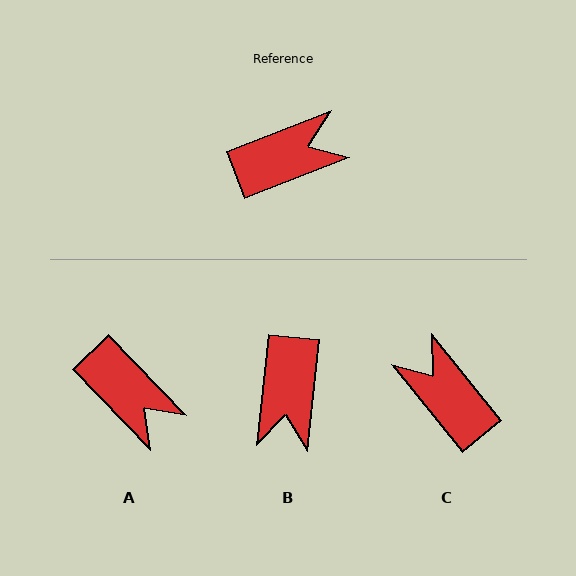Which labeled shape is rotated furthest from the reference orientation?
B, about 118 degrees away.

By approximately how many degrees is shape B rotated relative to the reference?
Approximately 118 degrees clockwise.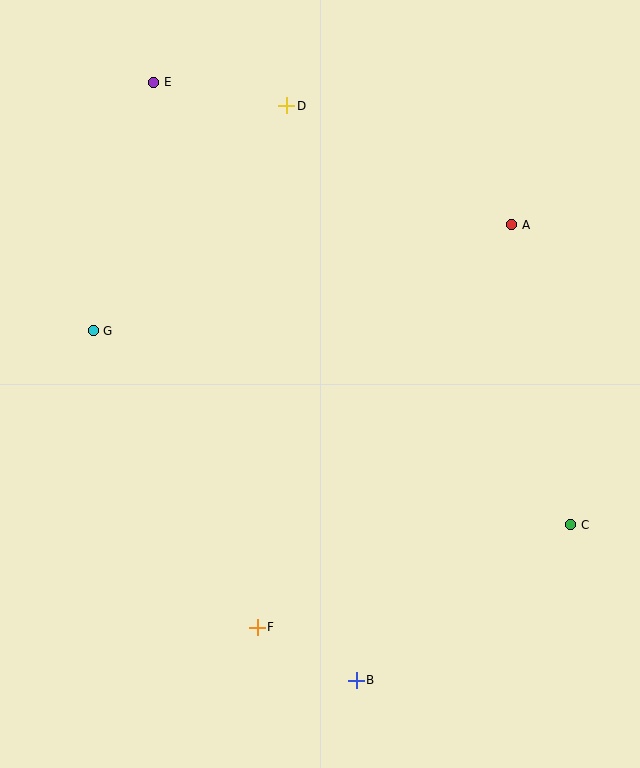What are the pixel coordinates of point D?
Point D is at (287, 106).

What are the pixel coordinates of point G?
Point G is at (93, 331).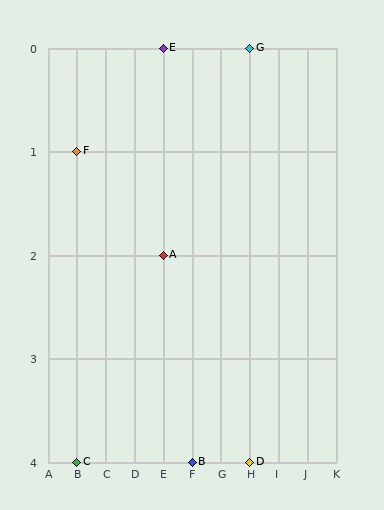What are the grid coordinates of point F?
Point F is at grid coordinates (B, 1).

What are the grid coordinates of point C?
Point C is at grid coordinates (B, 4).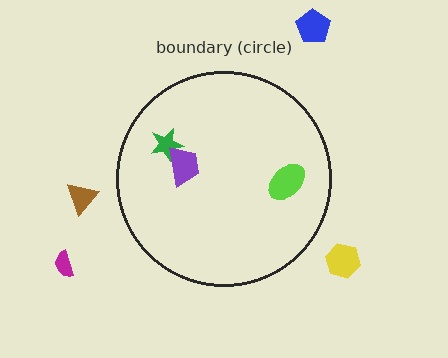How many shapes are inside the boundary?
3 inside, 4 outside.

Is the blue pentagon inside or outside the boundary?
Outside.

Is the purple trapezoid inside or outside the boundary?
Inside.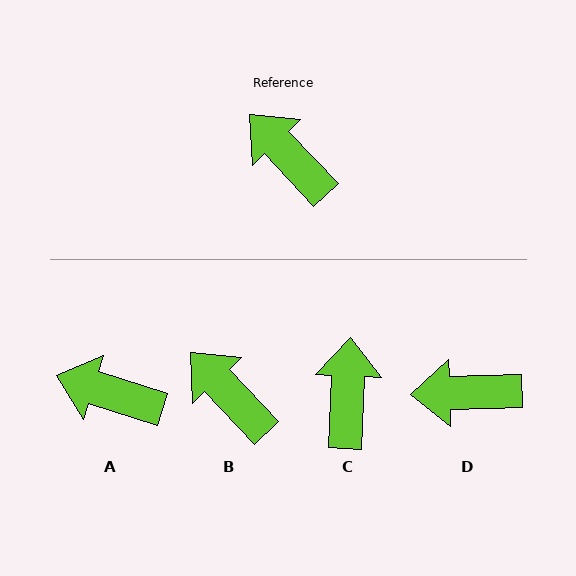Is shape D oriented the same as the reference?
No, it is off by about 48 degrees.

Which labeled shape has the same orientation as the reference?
B.